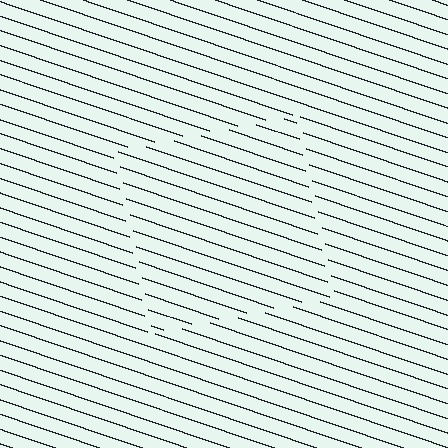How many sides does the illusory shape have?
4 sides — the line-ends trace a square.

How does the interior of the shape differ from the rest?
The interior of the shape contains the same grating, shifted by half a period — the contour is defined by the phase discontinuity where line-ends from the inner and outer gratings abut.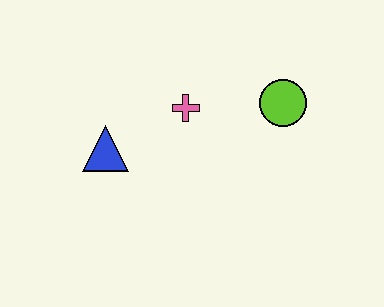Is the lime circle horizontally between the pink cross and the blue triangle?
No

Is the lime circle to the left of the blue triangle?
No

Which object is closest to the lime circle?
The pink cross is closest to the lime circle.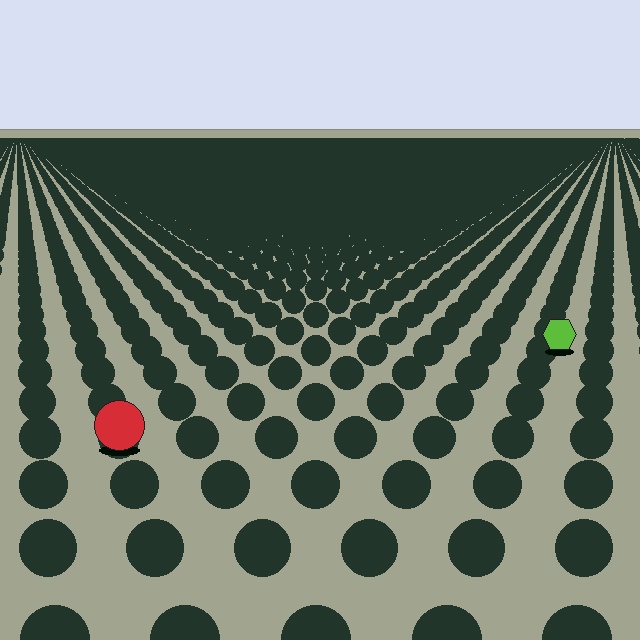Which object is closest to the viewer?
The red circle is closest. The texture marks near it are larger and more spread out.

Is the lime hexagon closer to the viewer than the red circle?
No. The red circle is closer — you can tell from the texture gradient: the ground texture is coarser near it.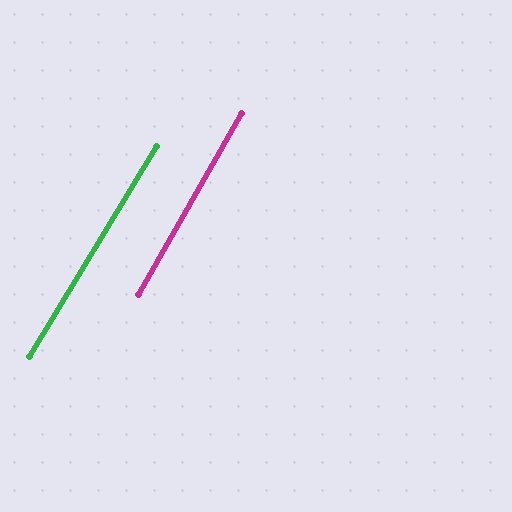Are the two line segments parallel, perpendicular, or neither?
Parallel — their directions differ by only 1.4°.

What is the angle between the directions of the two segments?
Approximately 1 degree.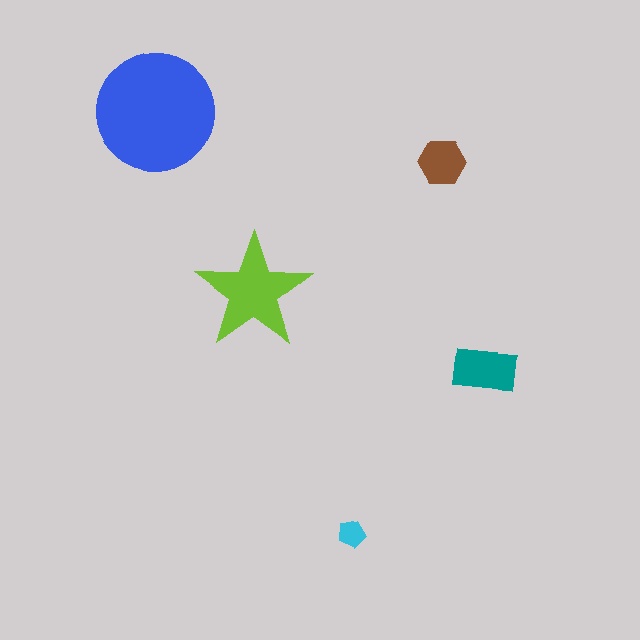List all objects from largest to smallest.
The blue circle, the lime star, the teal rectangle, the brown hexagon, the cyan pentagon.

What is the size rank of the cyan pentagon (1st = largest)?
5th.